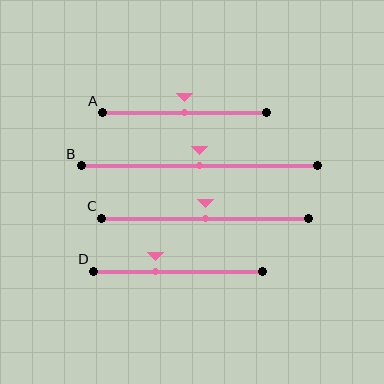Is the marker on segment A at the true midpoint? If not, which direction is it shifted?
Yes, the marker on segment A is at the true midpoint.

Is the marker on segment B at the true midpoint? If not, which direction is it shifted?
Yes, the marker on segment B is at the true midpoint.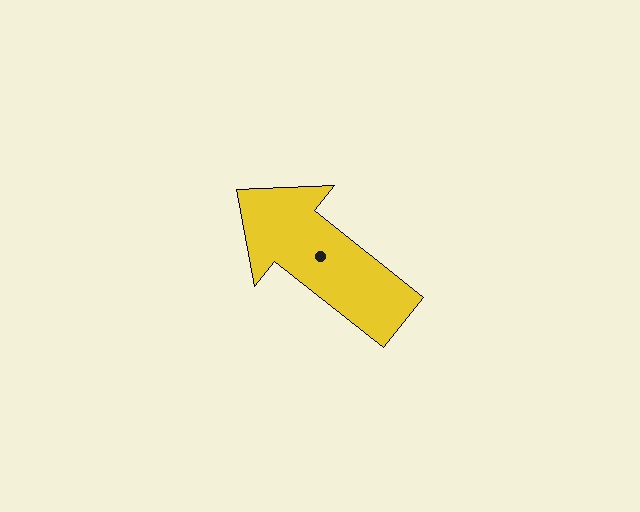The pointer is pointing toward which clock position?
Roughly 10 o'clock.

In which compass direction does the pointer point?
Northwest.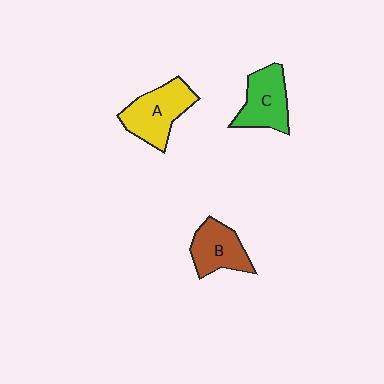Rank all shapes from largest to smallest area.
From largest to smallest: A (yellow), C (green), B (brown).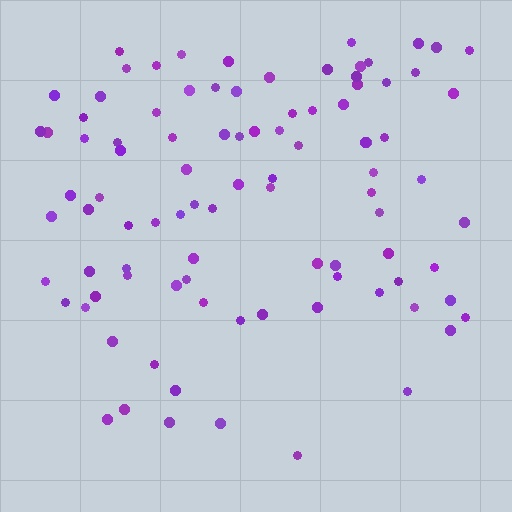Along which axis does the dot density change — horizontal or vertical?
Vertical.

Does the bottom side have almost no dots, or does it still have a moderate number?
Still a moderate number, just noticeably fewer than the top.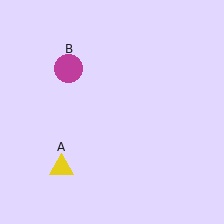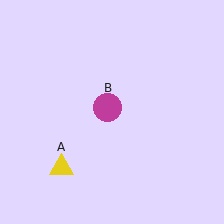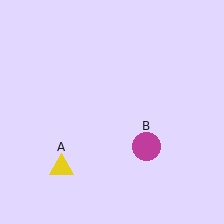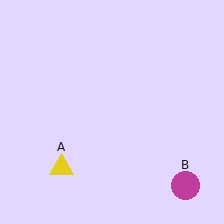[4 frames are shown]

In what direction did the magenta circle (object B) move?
The magenta circle (object B) moved down and to the right.